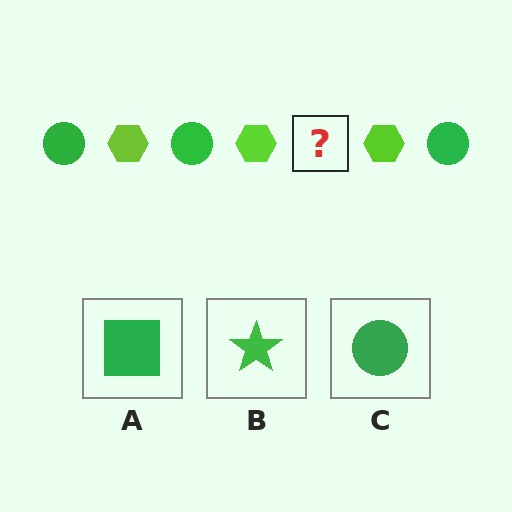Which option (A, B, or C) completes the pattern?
C.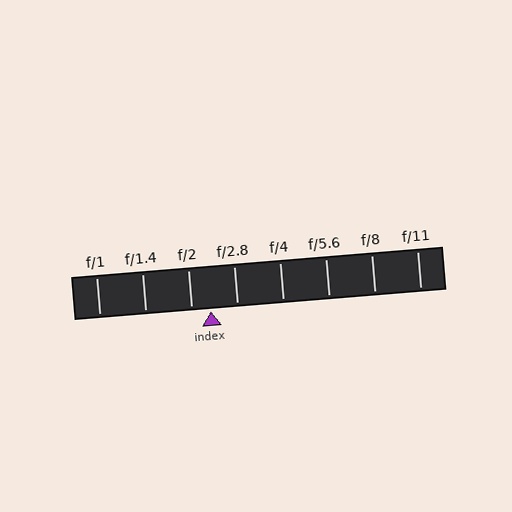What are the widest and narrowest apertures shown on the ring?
The widest aperture shown is f/1 and the narrowest is f/11.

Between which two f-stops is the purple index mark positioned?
The index mark is between f/2 and f/2.8.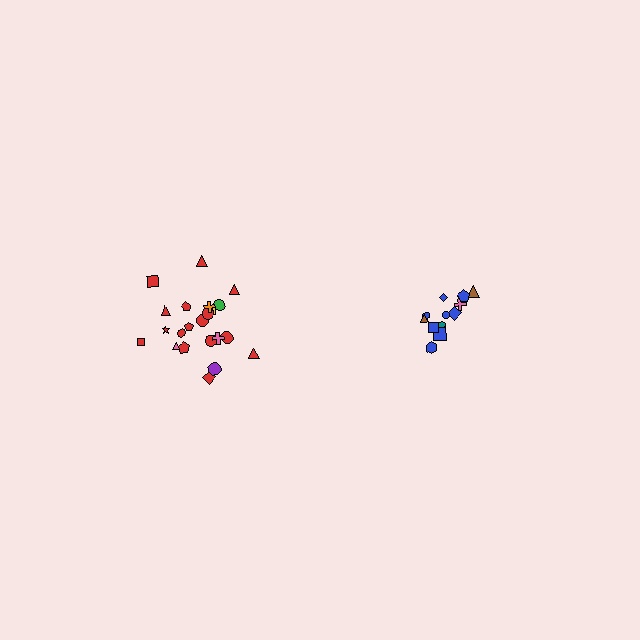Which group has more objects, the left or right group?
The left group.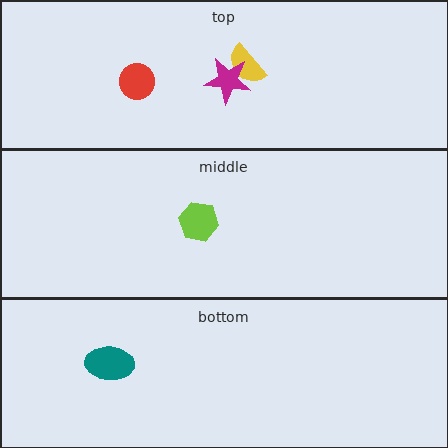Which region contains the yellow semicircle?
The top region.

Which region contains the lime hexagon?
The middle region.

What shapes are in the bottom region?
The teal ellipse.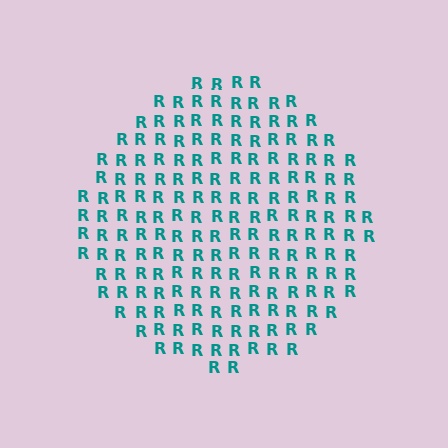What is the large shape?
The large shape is a circle.